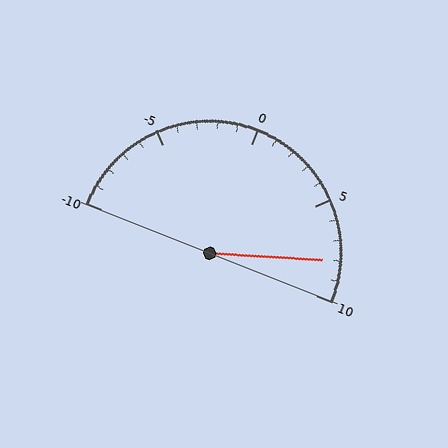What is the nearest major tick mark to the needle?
The nearest major tick mark is 10.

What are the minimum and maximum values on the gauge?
The gauge ranges from -10 to 10.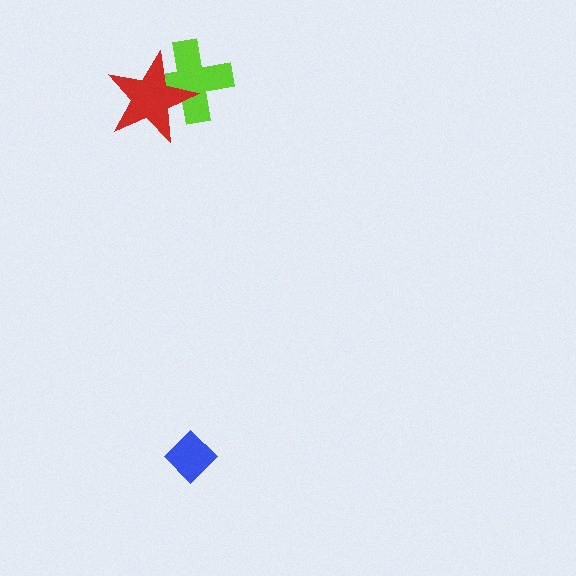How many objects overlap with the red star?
1 object overlaps with the red star.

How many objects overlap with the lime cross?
1 object overlaps with the lime cross.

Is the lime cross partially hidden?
Yes, it is partially covered by another shape.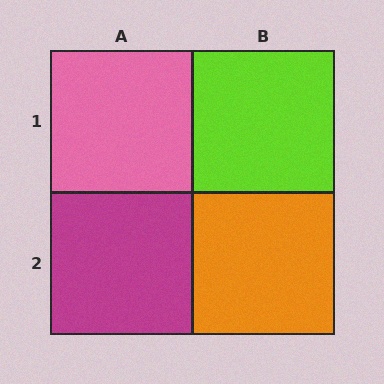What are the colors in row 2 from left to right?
Magenta, orange.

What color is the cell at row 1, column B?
Lime.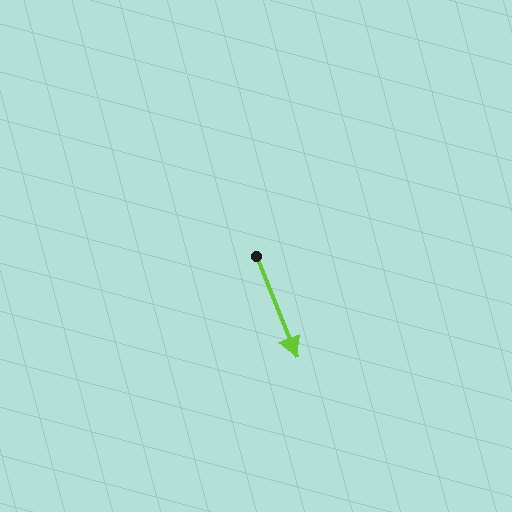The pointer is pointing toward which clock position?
Roughly 5 o'clock.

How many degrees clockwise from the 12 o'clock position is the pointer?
Approximately 158 degrees.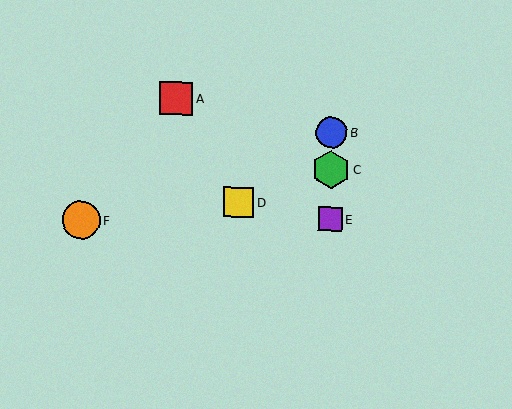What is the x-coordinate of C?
Object C is at x≈331.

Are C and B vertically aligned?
Yes, both are at x≈331.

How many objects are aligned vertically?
3 objects (B, C, E) are aligned vertically.